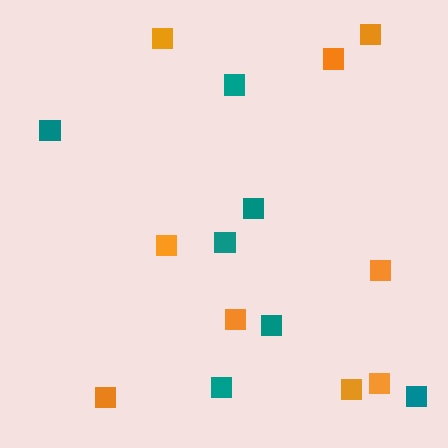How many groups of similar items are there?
There are 2 groups: one group of orange squares (9) and one group of teal squares (7).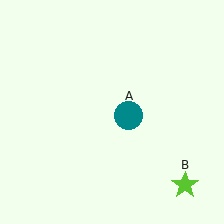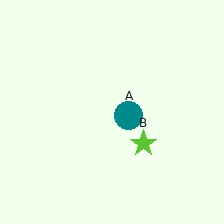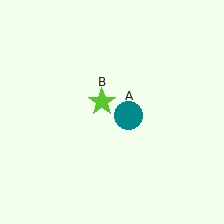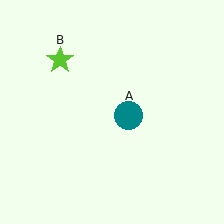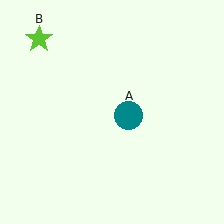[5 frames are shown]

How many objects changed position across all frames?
1 object changed position: lime star (object B).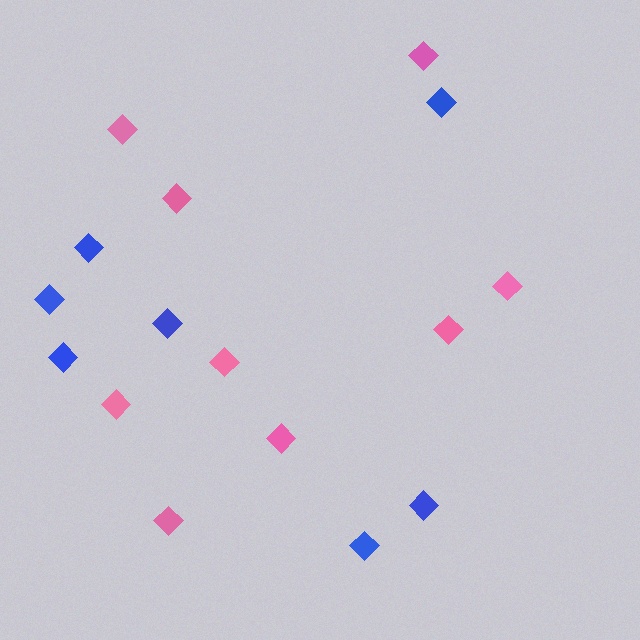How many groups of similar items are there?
There are 2 groups: one group of blue diamonds (7) and one group of pink diamonds (9).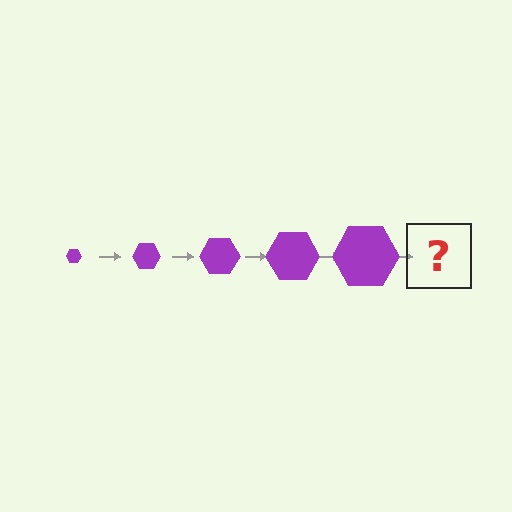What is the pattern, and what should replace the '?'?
The pattern is that the hexagon gets progressively larger each step. The '?' should be a purple hexagon, larger than the previous one.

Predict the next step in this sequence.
The next step is a purple hexagon, larger than the previous one.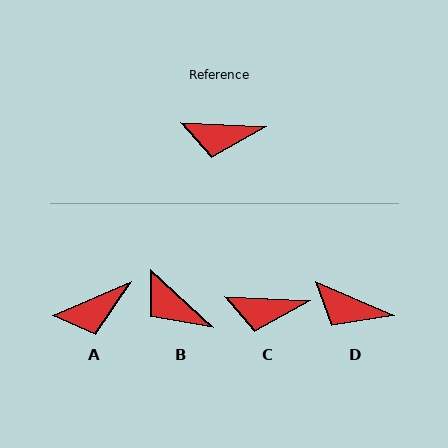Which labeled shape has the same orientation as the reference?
C.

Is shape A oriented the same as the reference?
No, it is off by about 26 degrees.